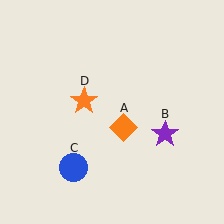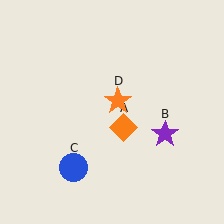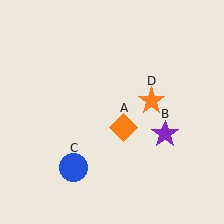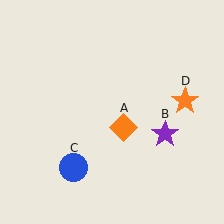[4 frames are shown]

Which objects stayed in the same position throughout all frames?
Orange diamond (object A) and purple star (object B) and blue circle (object C) remained stationary.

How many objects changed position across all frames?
1 object changed position: orange star (object D).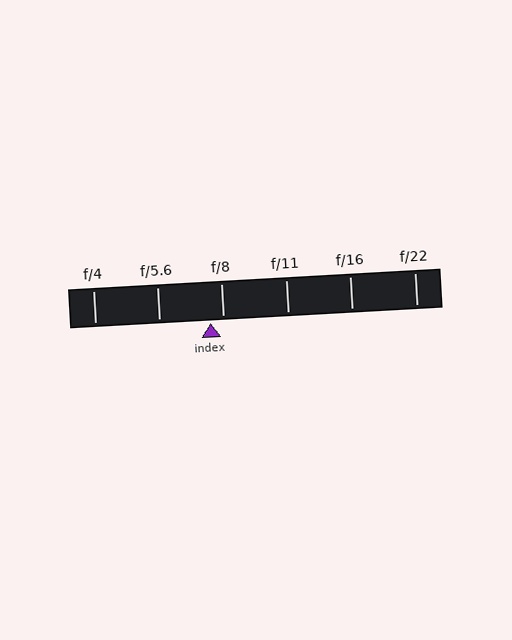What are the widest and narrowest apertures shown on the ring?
The widest aperture shown is f/4 and the narrowest is f/22.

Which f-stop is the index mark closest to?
The index mark is closest to f/8.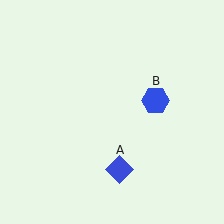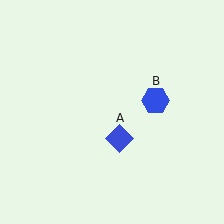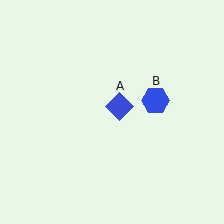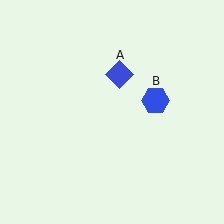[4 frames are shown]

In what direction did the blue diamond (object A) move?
The blue diamond (object A) moved up.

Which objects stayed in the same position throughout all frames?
Blue hexagon (object B) remained stationary.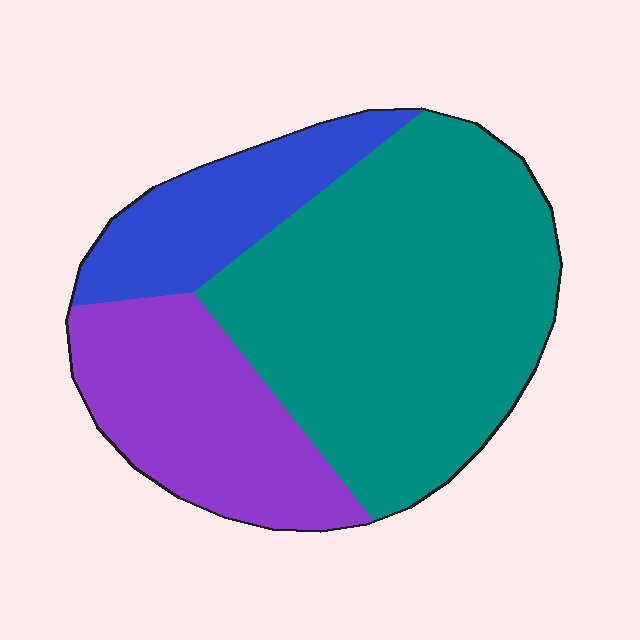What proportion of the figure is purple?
Purple takes up about one quarter (1/4) of the figure.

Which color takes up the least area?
Blue, at roughly 15%.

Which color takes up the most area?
Teal, at roughly 55%.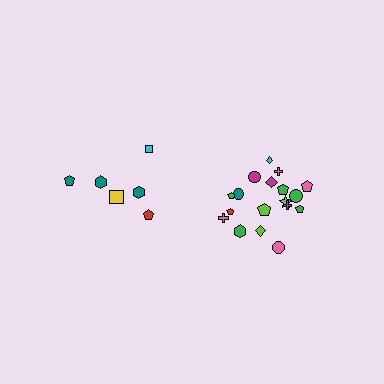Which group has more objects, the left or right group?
The right group.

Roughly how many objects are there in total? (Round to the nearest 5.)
Roughly 25 objects in total.